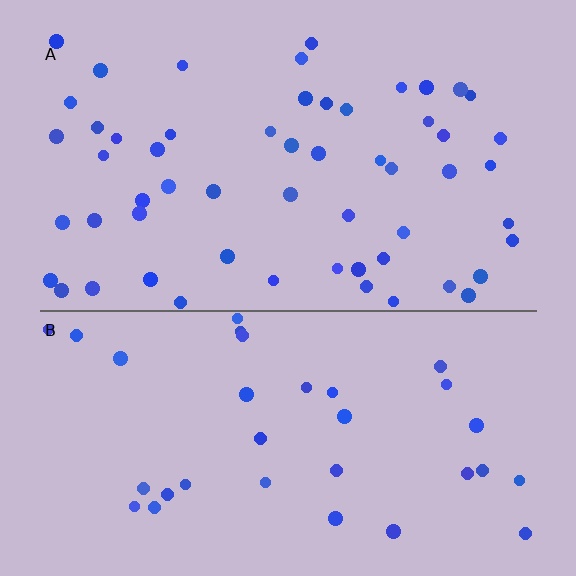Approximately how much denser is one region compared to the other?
Approximately 1.7× — region A over region B.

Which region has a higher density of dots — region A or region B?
A (the top).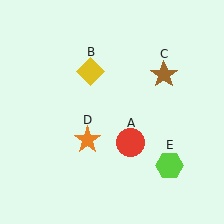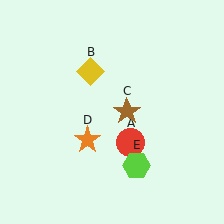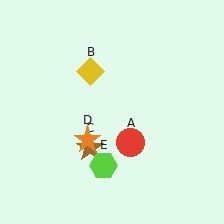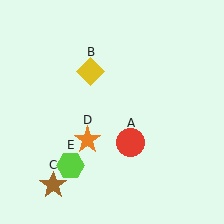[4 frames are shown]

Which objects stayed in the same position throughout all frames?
Red circle (object A) and yellow diamond (object B) and orange star (object D) remained stationary.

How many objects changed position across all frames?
2 objects changed position: brown star (object C), lime hexagon (object E).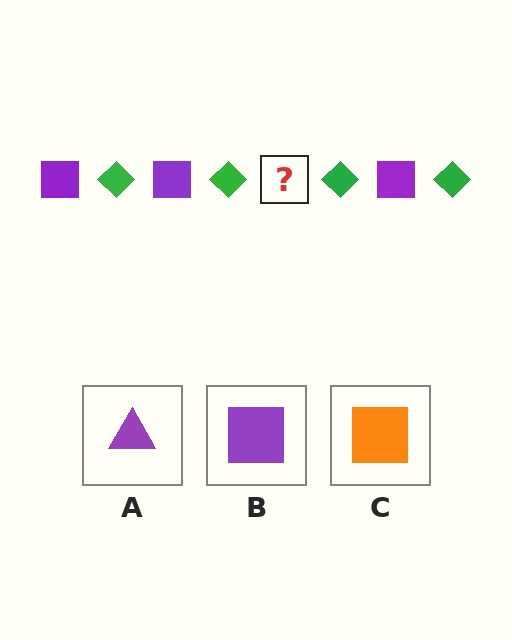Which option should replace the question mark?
Option B.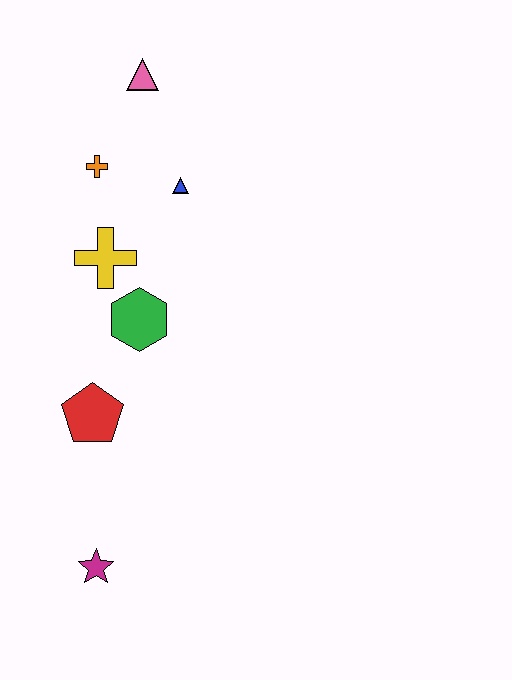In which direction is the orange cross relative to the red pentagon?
The orange cross is above the red pentagon.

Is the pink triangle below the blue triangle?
No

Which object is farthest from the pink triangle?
The magenta star is farthest from the pink triangle.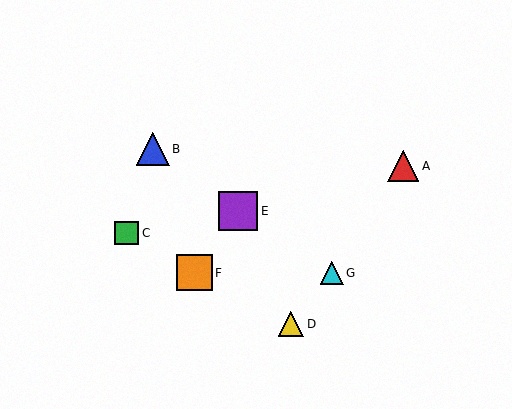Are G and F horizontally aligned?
Yes, both are at y≈273.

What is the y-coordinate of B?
Object B is at y≈149.